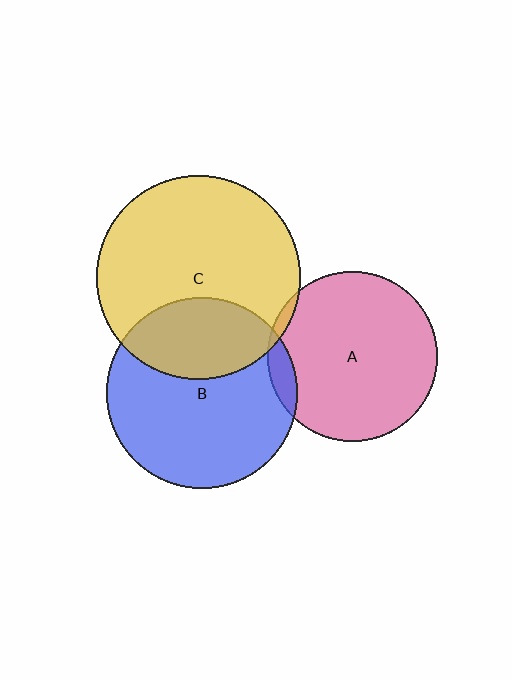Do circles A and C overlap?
Yes.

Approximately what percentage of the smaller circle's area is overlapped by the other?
Approximately 5%.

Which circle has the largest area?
Circle C (yellow).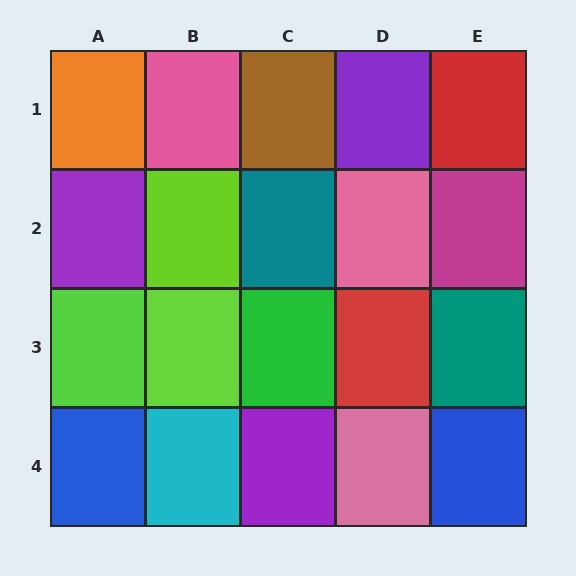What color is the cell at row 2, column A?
Purple.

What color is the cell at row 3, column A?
Lime.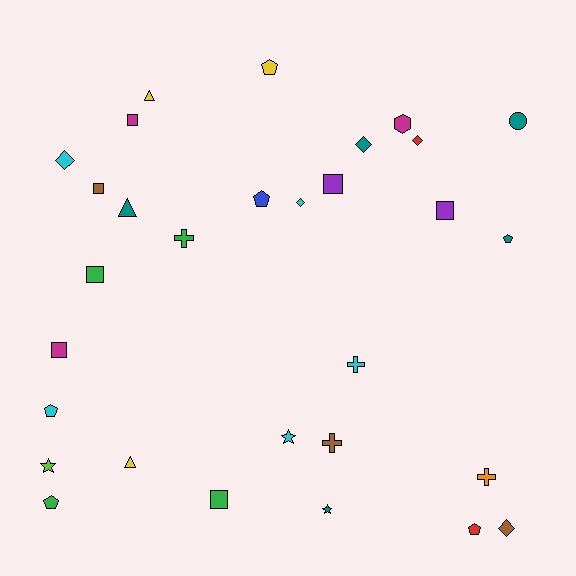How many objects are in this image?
There are 30 objects.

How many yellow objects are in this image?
There are 3 yellow objects.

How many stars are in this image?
There are 3 stars.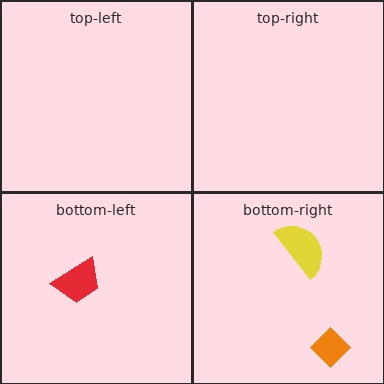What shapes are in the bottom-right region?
The yellow semicircle, the orange diamond.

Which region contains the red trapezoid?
The bottom-left region.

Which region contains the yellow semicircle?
The bottom-right region.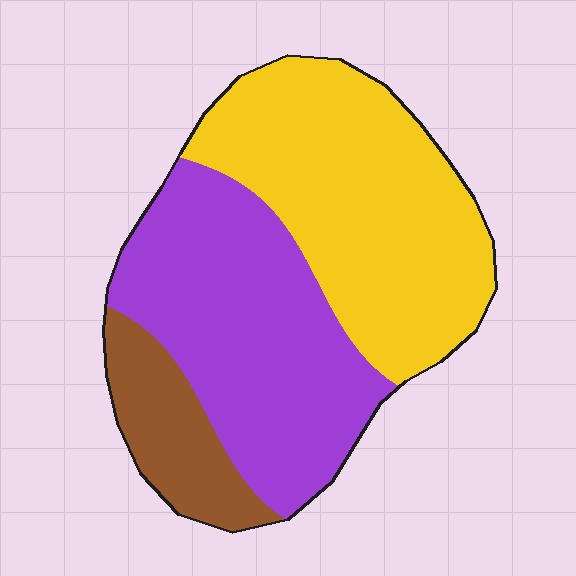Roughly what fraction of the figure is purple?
Purple covers around 40% of the figure.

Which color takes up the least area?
Brown, at roughly 15%.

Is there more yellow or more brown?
Yellow.